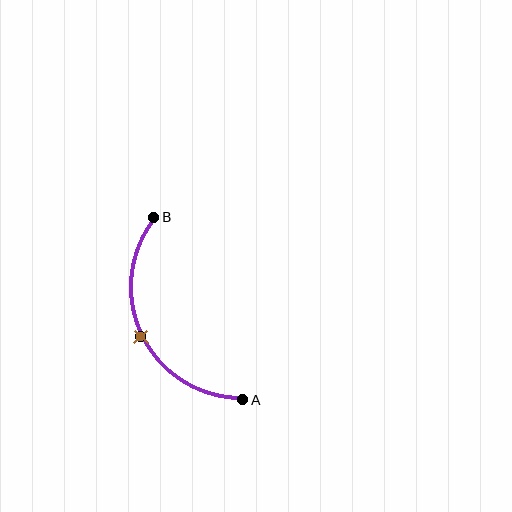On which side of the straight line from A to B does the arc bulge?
The arc bulges to the left of the straight line connecting A and B.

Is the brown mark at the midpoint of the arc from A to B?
Yes. The brown mark lies on the arc at equal arc-length from both A and B — it is the arc midpoint.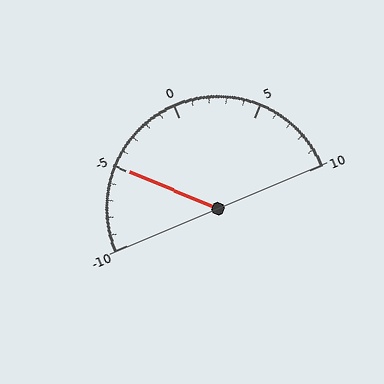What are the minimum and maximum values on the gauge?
The gauge ranges from -10 to 10.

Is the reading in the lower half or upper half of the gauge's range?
The reading is in the lower half of the range (-10 to 10).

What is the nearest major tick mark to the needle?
The nearest major tick mark is -5.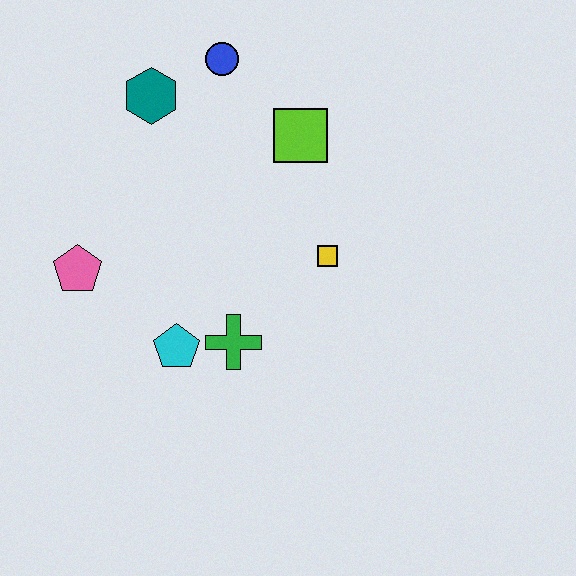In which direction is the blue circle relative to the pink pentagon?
The blue circle is above the pink pentagon.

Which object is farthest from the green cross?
The blue circle is farthest from the green cross.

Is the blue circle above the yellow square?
Yes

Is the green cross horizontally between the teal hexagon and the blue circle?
No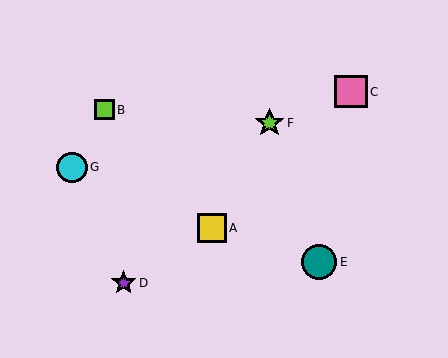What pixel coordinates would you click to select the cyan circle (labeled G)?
Click at (72, 167) to select the cyan circle G.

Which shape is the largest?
The teal circle (labeled E) is the largest.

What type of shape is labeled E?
Shape E is a teal circle.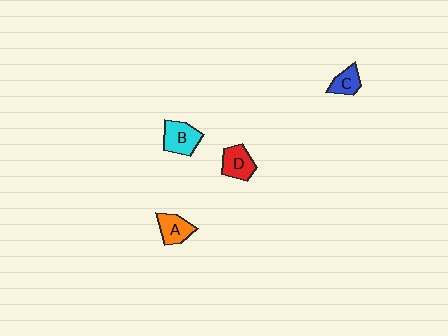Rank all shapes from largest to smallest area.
From largest to smallest: B (cyan), D (red), A (orange), C (blue).